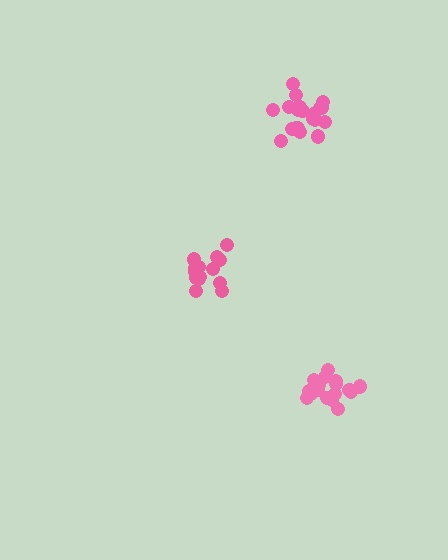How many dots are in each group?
Group 1: 18 dots, Group 2: 15 dots, Group 3: 20 dots (53 total).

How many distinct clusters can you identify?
There are 3 distinct clusters.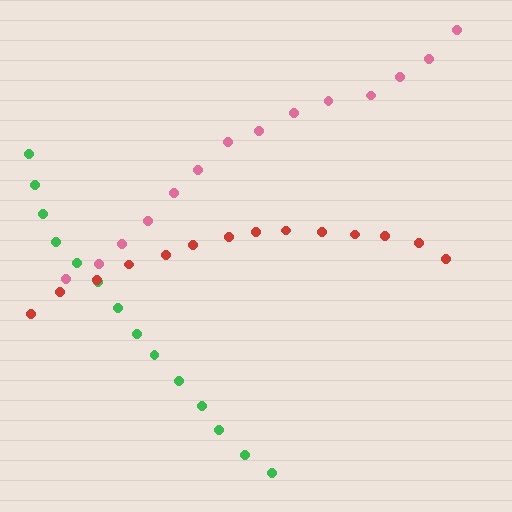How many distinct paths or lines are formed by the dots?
There are 3 distinct paths.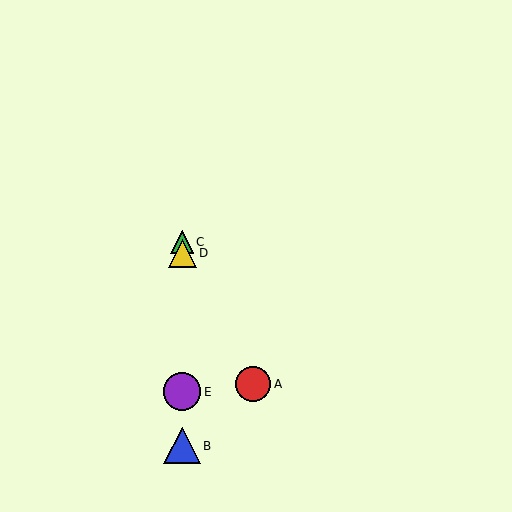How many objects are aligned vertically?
4 objects (B, C, D, E) are aligned vertically.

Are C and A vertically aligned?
No, C is at x≈182 and A is at x≈253.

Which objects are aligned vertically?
Objects B, C, D, E are aligned vertically.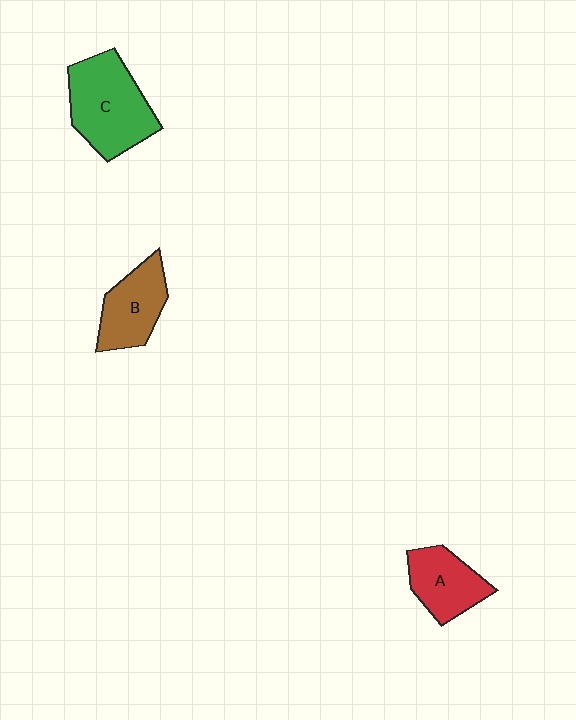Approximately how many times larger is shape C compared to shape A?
Approximately 1.6 times.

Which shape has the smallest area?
Shape A (red).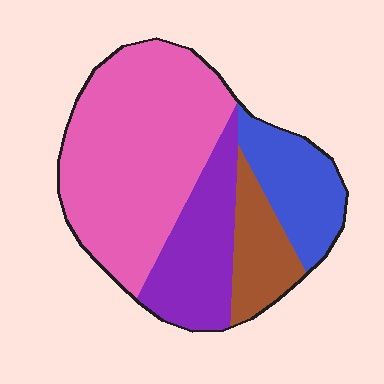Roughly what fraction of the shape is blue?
Blue covers 17% of the shape.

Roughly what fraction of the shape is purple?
Purple takes up less than a quarter of the shape.